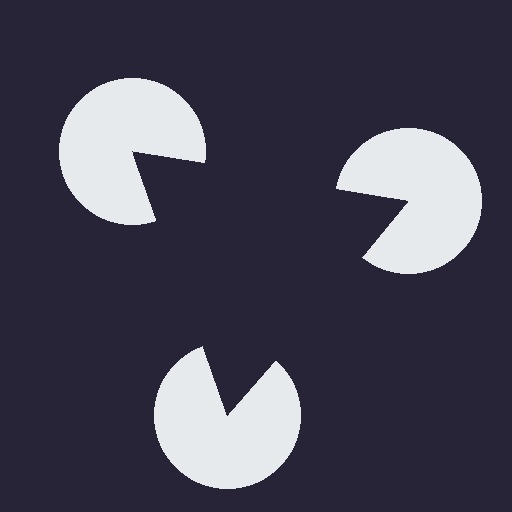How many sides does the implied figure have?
3 sides.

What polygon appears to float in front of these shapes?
An illusory triangle — its edges are inferred from the aligned wedge cuts in the pac-man discs, not physically drawn.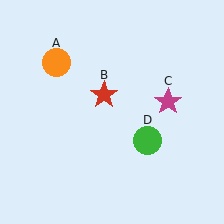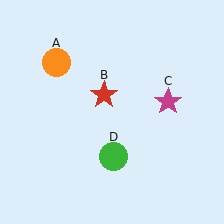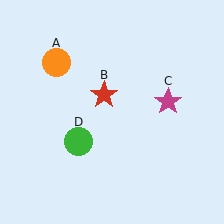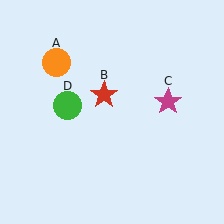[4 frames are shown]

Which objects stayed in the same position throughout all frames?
Orange circle (object A) and red star (object B) and magenta star (object C) remained stationary.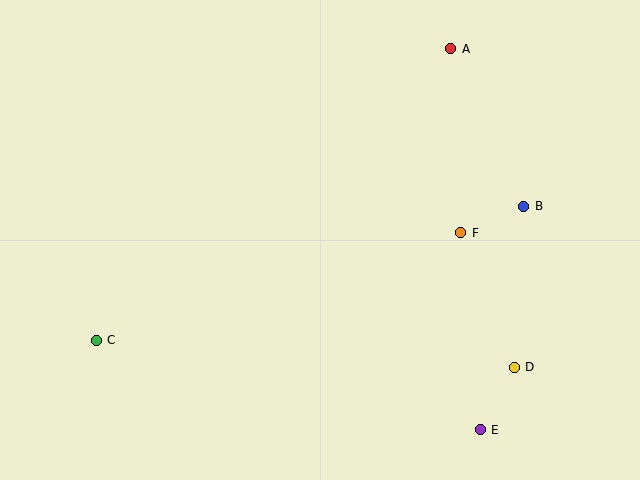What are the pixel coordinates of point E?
Point E is at (480, 430).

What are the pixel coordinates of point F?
Point F is at (461, 233).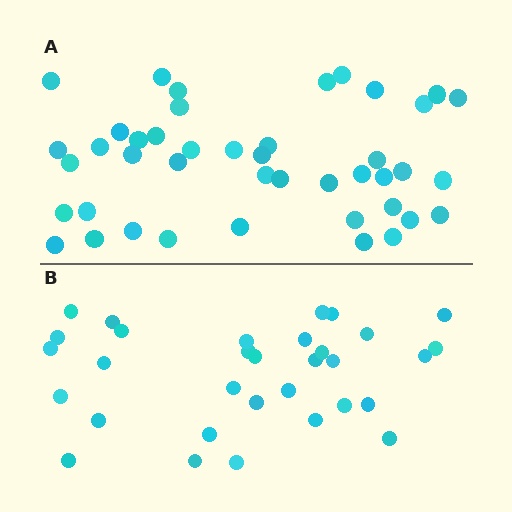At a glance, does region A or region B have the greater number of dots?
Region A (the top region) has more dots.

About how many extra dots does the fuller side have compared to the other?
Region A has roughly 12 or so more dots than region B.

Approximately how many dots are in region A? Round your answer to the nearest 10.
About 40 dots. (The exact count is 43, which rounds to 40.)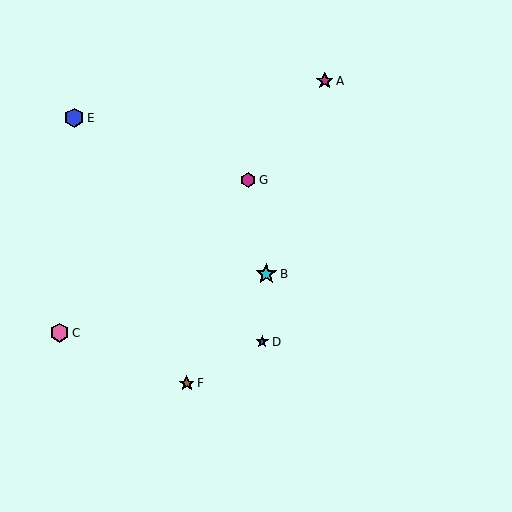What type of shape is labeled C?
Shape C is a pink hexagon.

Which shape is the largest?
The cyan star (labeled B) is the largest.